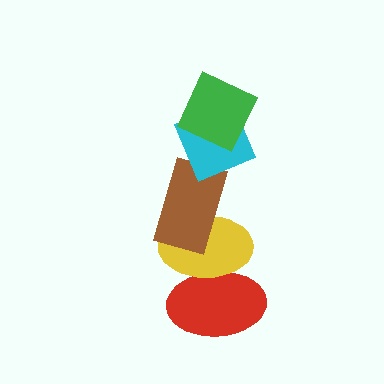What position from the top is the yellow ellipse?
The yellow ellipse is 4th from the top.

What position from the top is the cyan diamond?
The cyan diamond is 2nd from the top.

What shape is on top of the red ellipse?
The yellow ellipse is on top of the red ellipse.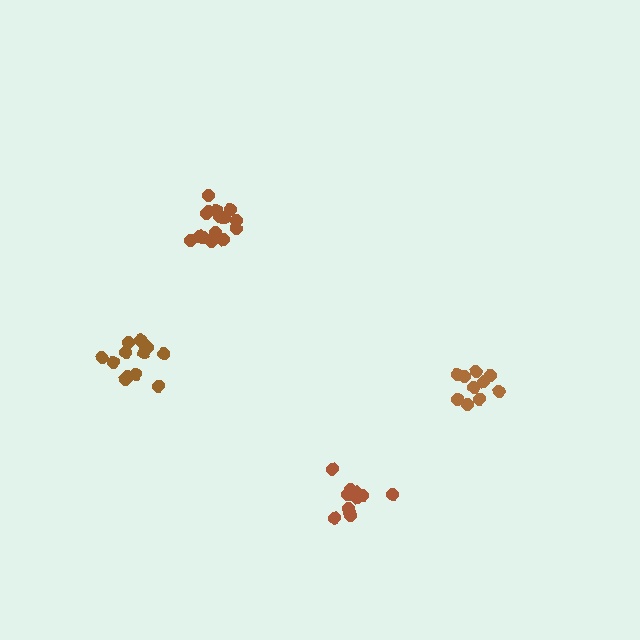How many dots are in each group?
Group 1: 11 dots, Group 2: 10 dots, Group 3: 13 dots, Group 4: 15 dots (49 total).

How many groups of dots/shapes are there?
There are 4 groups.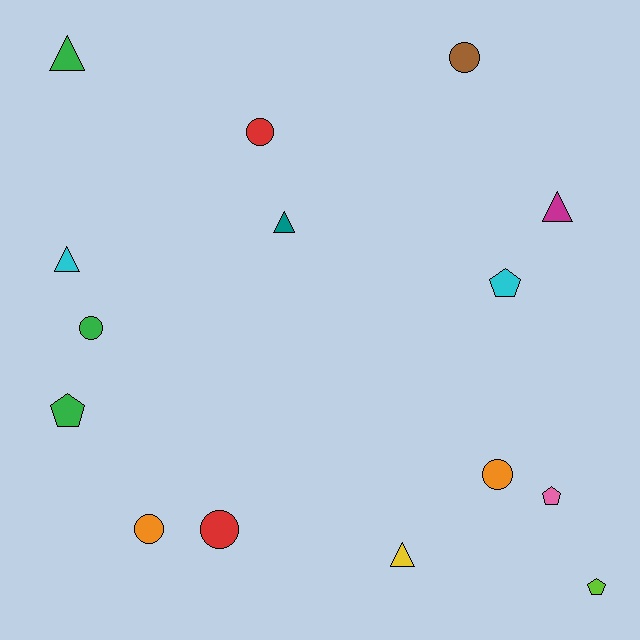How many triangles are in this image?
There are 5 triangles.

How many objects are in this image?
There are 15 objects.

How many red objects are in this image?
There are 2 red objects.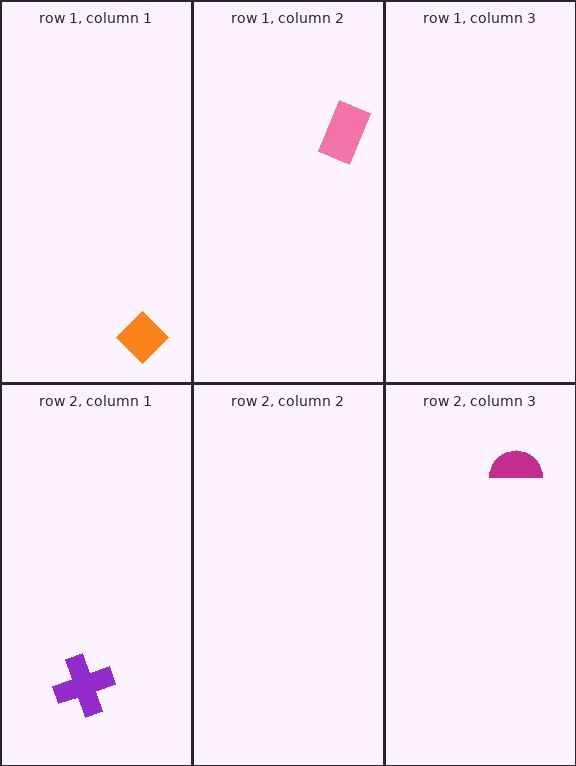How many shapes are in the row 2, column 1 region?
1.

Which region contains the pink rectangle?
The row 1, column 2 region.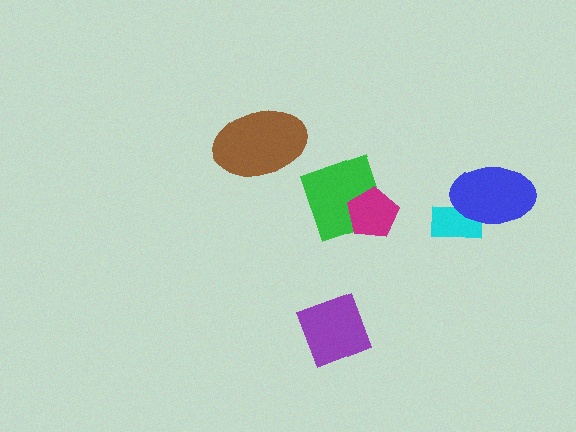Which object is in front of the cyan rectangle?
The blue ellipse is in front of the cyan rectangle.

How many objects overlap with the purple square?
0 objects overlap with the purple square.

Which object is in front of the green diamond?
The magenta pentagon is in front of the green diamond.